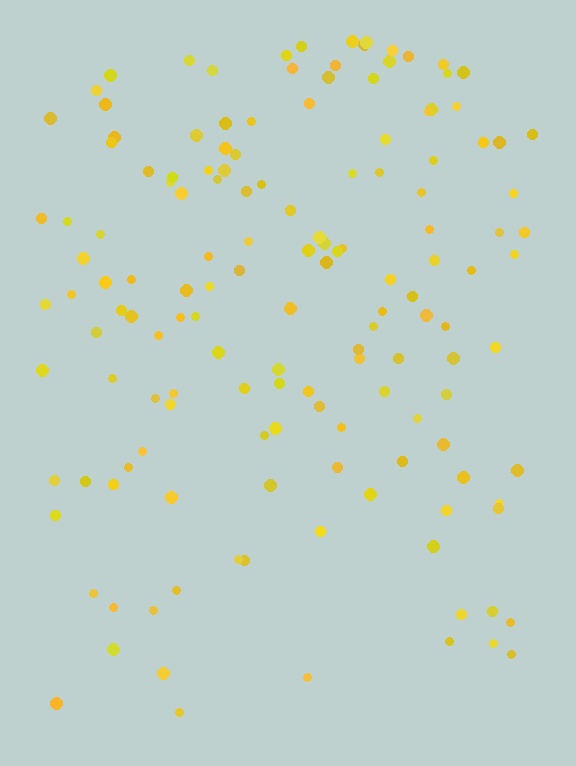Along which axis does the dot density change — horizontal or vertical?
Vertical.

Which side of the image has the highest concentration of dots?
The top.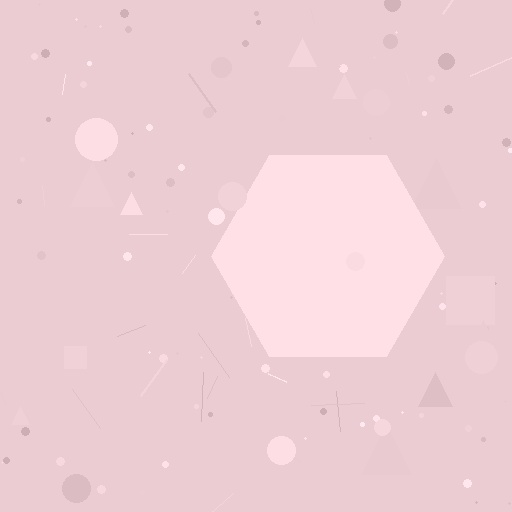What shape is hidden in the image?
A hexagon is hidden in the image.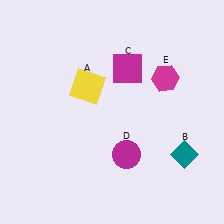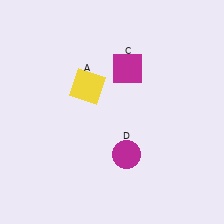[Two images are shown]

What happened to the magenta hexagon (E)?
The magenta hexagon (E) was removed in Image 2. It was in the top-right area of Image 1.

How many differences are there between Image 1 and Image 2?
There are 2 differences between the two images.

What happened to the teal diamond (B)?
The teal diamond (B) was removed in Image 2. It was in the bottom-right area of Image 1.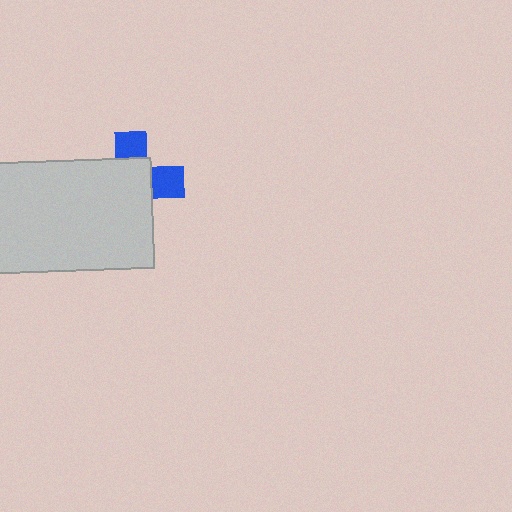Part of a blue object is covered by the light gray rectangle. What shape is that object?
It is a cross.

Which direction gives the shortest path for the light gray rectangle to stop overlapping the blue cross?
Moving toward the lower-left gives the shortest separation.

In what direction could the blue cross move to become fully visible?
The blue cross could move toward the upper-right. That would shift it out from behind the light gray rectangle entirely.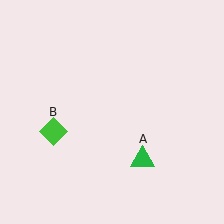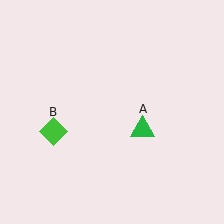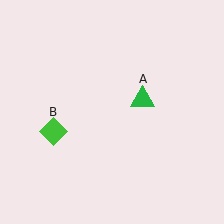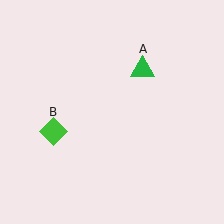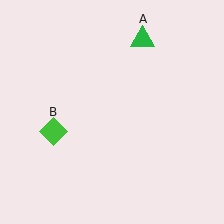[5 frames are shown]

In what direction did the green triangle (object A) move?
The green triangle (object A) moved up.